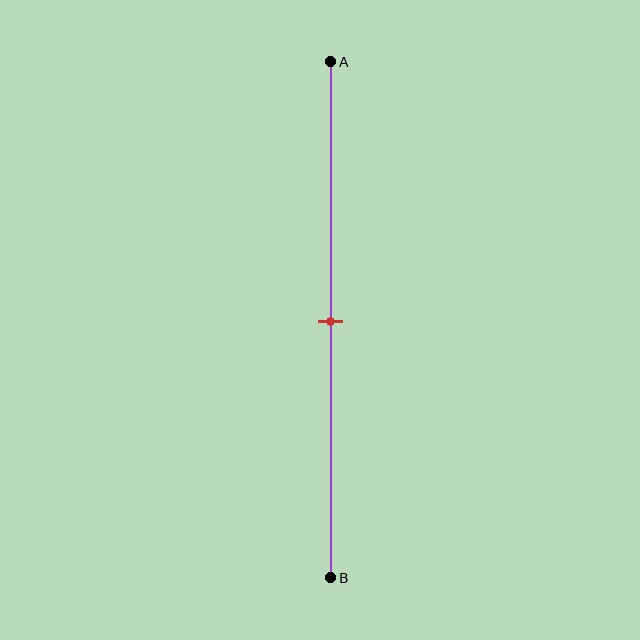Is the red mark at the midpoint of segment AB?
Yes, the mark is approximately at the midpoint.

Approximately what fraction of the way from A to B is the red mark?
The red mark is approximately 50% of the way from A to B.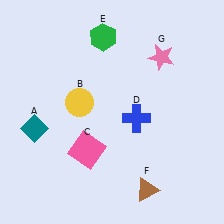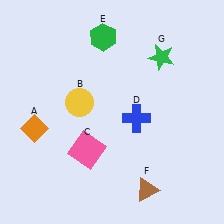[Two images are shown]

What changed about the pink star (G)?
In Image 1, G is pink. In Image 2, it changed to green.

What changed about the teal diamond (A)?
In Image 1, A is teal. In Image 2, it changed to orange.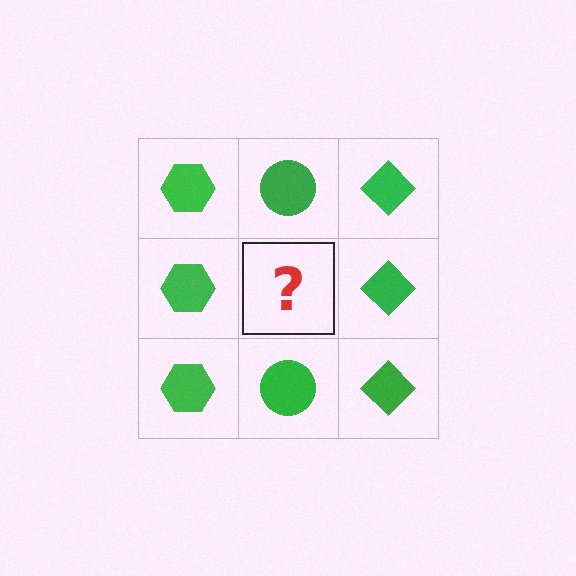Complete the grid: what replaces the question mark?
The question mark should be replaced with a green circle.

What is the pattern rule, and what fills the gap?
The rule is that each column has a consistent shape. The gap should be filled with a green circle.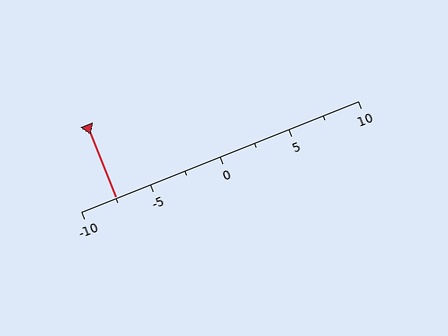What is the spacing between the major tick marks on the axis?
The major ticks are spaced 5 apart.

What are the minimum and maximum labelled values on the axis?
The axis runs from -10 to 10.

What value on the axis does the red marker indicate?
The marker indicates approximately -7.5.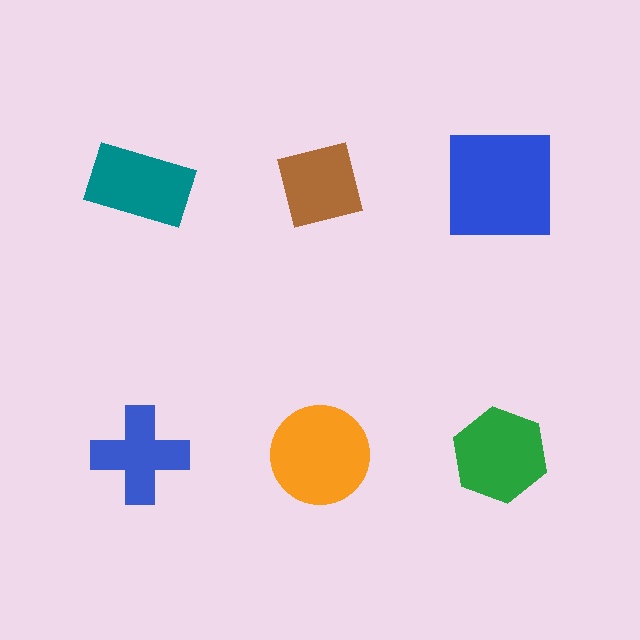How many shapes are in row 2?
3 shapes.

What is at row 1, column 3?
A blue square.